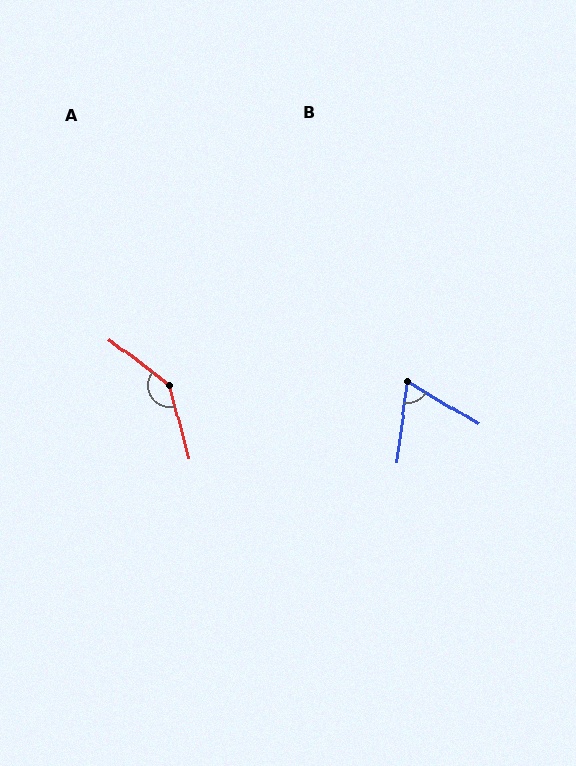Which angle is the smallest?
B, at approximately 66 degrees.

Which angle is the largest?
A, at approximately 142 degrees.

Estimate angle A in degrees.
Approximately 142 degrees.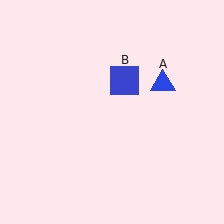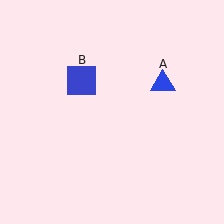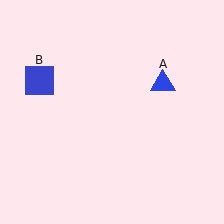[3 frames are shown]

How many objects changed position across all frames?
1 object changed position: blue square (object B).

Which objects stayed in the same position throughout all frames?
Blue triangle (object A) remained stationary.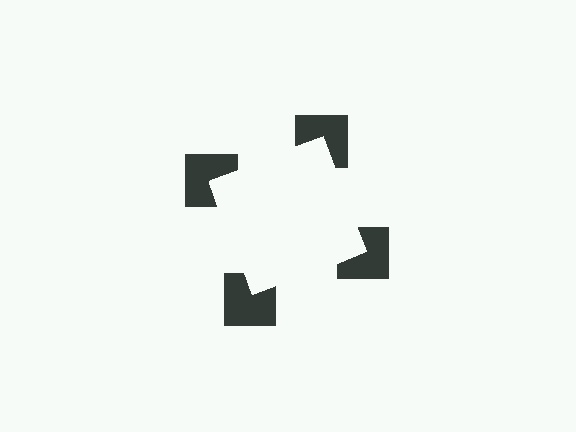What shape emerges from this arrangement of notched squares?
An illusory square — its edges are inferred from the aligned wedge cuts in the notched squares, not physically drawn.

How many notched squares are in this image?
There are 4 — one at each vertex of the illusory square.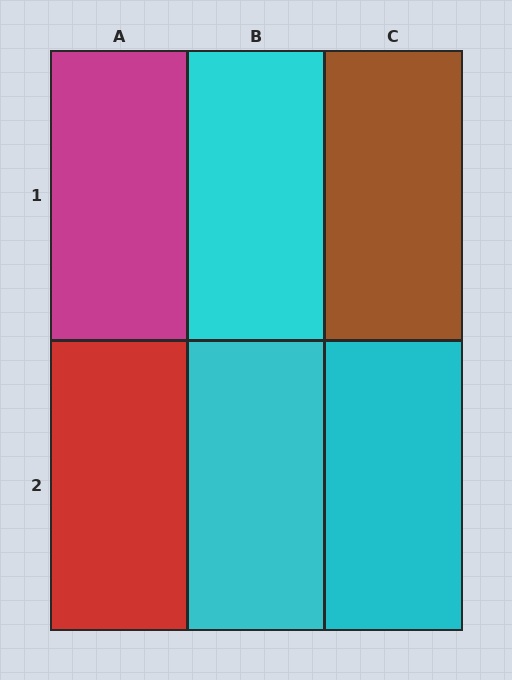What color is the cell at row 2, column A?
Red.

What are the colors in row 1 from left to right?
Magenta, cyan, brown.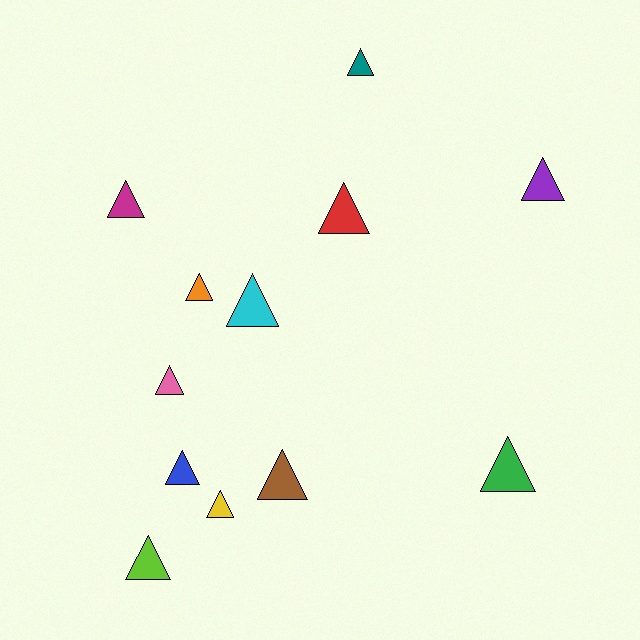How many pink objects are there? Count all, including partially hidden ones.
There is 1 pink object.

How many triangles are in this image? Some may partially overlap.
There are 12 triangles.